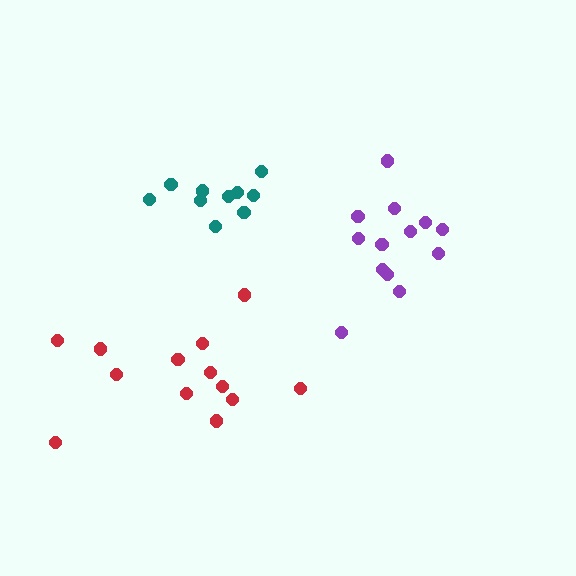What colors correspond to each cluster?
The clusters are colored: red, purple, teal.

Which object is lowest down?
The red cluster is bottommost.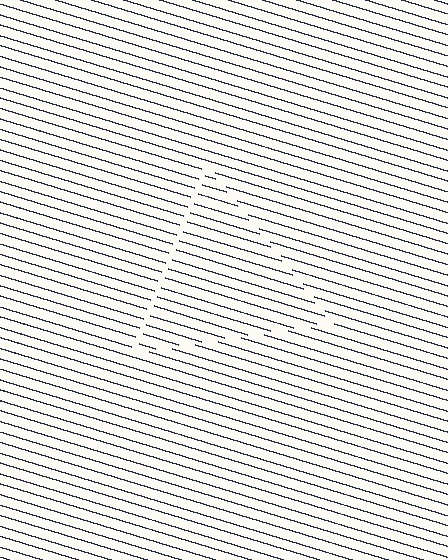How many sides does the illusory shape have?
3 sides — the line-ends trace a triangle.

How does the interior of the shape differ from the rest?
The interior of the shape contains the same grating, shifted by half a period — the contour is defined by the phase discontinuity where line-ends from the inner and outer gratings abut.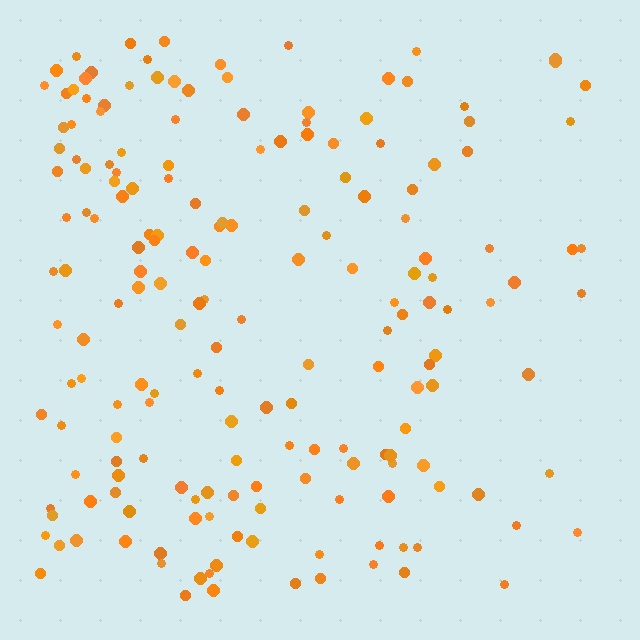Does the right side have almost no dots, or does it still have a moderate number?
Still a moderate number, just noticeably fewer than the left.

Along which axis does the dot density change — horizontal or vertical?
Horizontal.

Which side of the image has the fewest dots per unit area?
The right.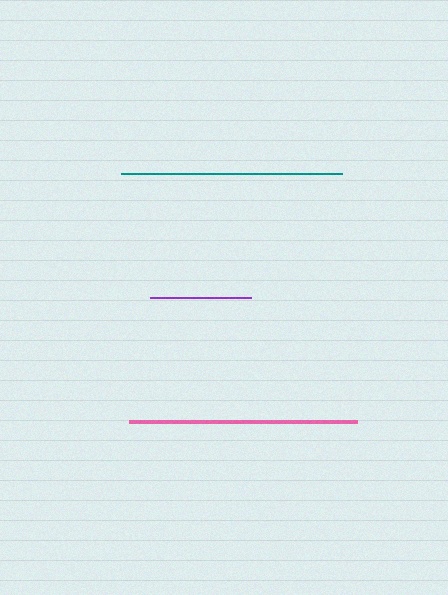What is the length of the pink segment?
The pink segment is approximately 228 pixels long.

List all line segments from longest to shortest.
From longest to shortest: pink, teal, purple.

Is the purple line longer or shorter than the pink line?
The pink line is longer than the purple line.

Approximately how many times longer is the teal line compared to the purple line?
The teal line is approximately 2.2 times the length of the purple line.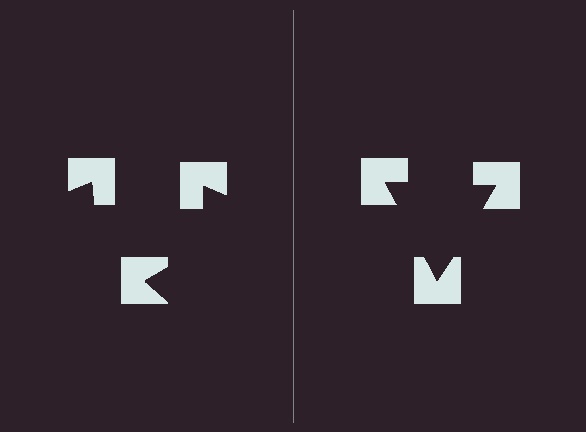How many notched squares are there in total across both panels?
6 — 3 on each side.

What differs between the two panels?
The notched squares are positioned identically on both sides; only the wedge orientations differ. On the right they align to a triangle; on the left they are misaligned.